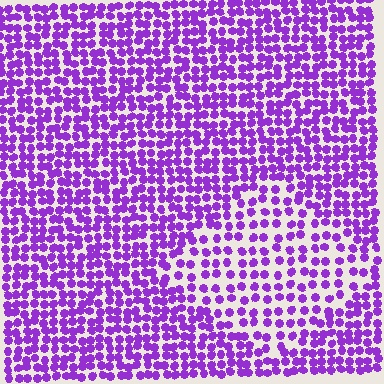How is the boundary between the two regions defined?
The boundary is defined by a change in element density (approximately 1.8x ratio). All elements are the same color, size, and shape.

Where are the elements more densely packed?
The elements are more densely packed outside the diamond boundary.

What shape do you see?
I see a diamond.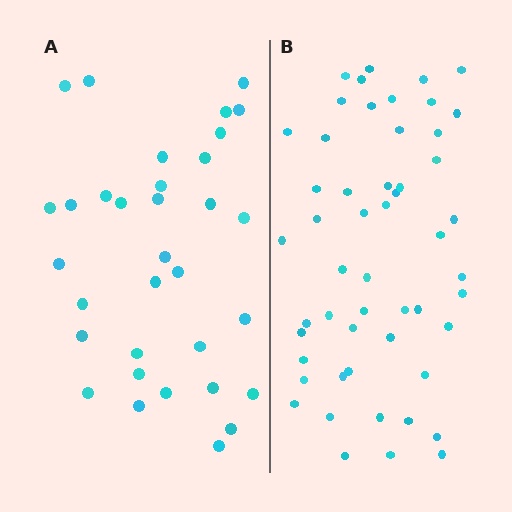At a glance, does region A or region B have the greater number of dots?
Region B (the right region) has more dots.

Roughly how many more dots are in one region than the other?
Region B has approximately 20 more dots than region A.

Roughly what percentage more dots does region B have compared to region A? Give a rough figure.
About 60% more.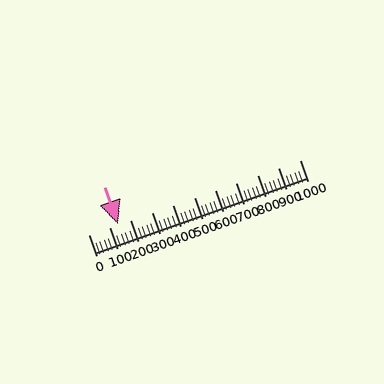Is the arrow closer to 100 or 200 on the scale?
The arrow is closer to 100.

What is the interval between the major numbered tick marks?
The major tick marks are spaced 100 units apart.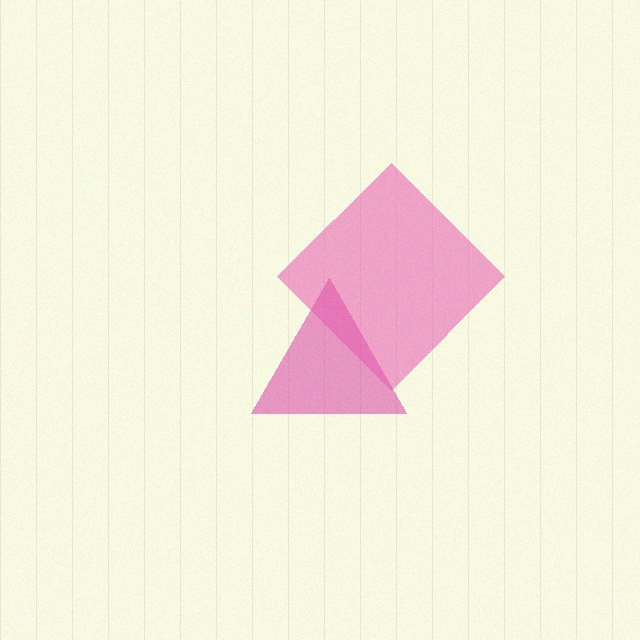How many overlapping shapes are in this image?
There are 2 overlapping shapes in the image.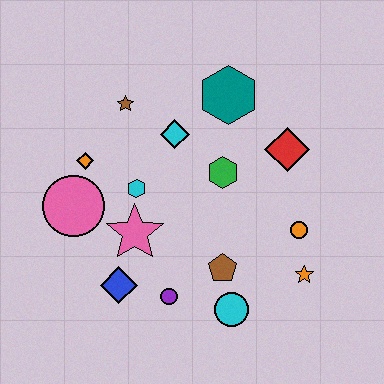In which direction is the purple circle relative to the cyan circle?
The purple circle is to the left of the cyan circle.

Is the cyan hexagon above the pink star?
Yes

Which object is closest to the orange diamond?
The pink circle is closest to the orange diamond.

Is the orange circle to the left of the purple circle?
No